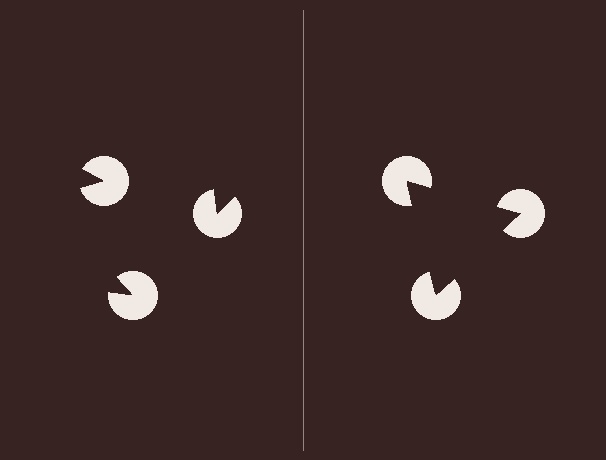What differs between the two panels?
The pac-man discs are positioned identically on both sides; only the wedge orientations differ. On the right they align to a triangle; on the left they are misaligned.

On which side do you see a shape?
An illusory triangle appears on the right side. On the left side the wedge cuts are rotated, so no coherent shape forms.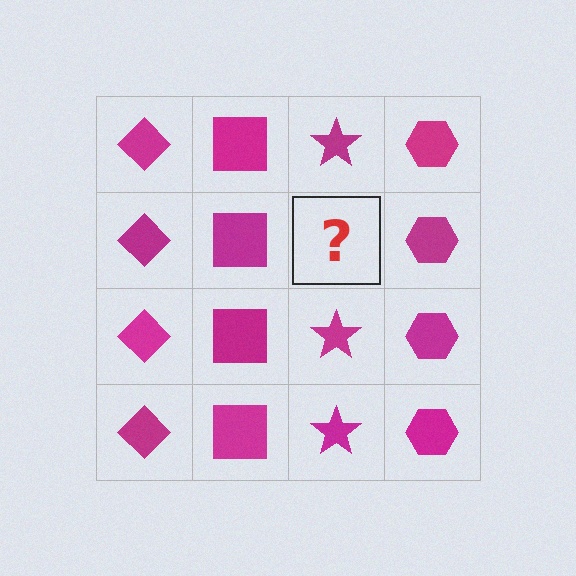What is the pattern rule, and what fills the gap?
The rule is that each column has a consistent shape. The gap should be filled with a magenta star.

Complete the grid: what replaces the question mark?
The question mark should be replaced with a magenta star.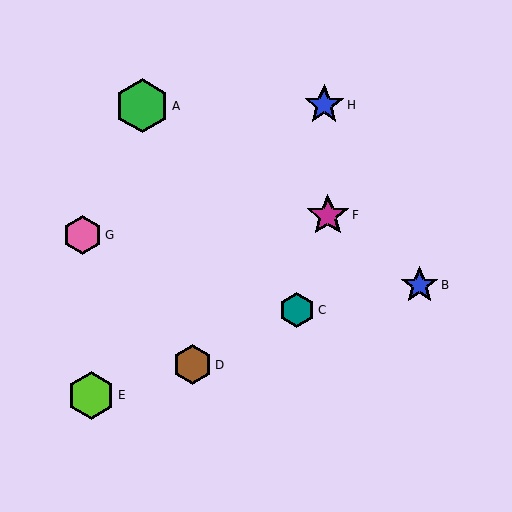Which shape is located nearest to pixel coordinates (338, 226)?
The magenta star (labeled F) at (328, 215) is nearest to that location.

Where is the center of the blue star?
The center of the blue star is at (419, 285).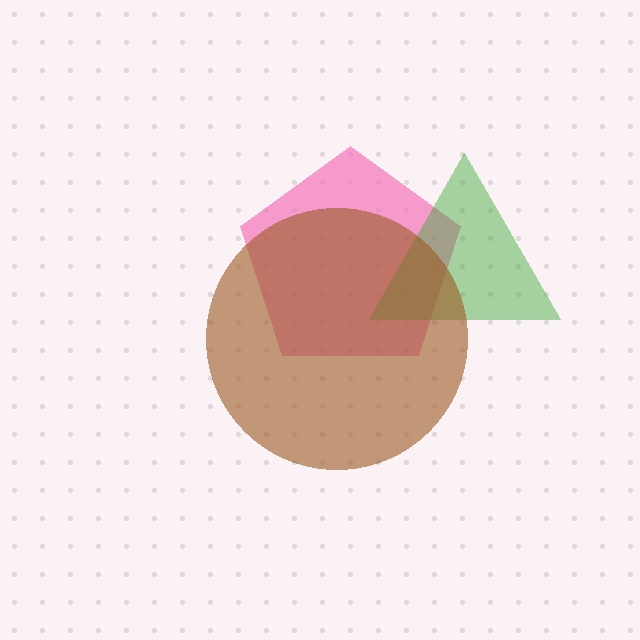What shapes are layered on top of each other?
The layered shapes are: a pink pentagon, a green triangle, a brown circle.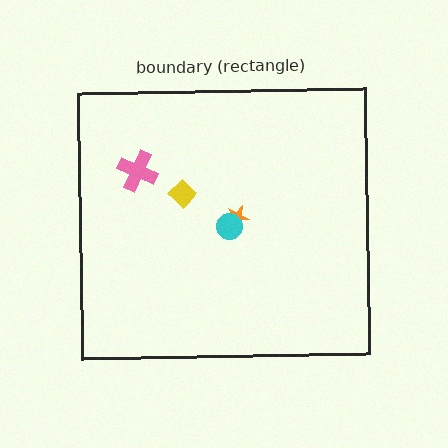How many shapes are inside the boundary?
4 inside, 0 outside.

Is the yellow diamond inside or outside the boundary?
Inside.